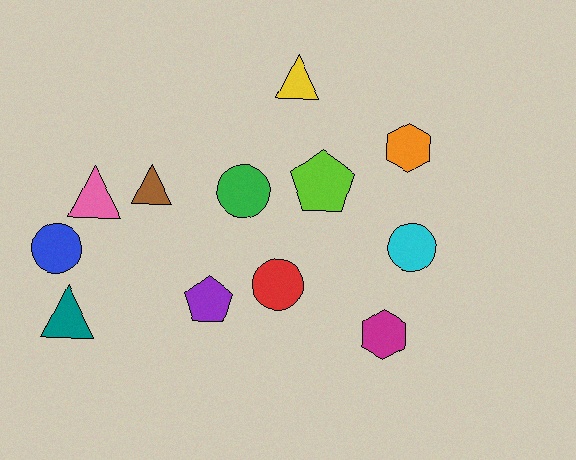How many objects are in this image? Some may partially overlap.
There are 12 objects.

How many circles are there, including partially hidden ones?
There are 4 circles.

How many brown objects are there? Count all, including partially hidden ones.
There is 1 brown object.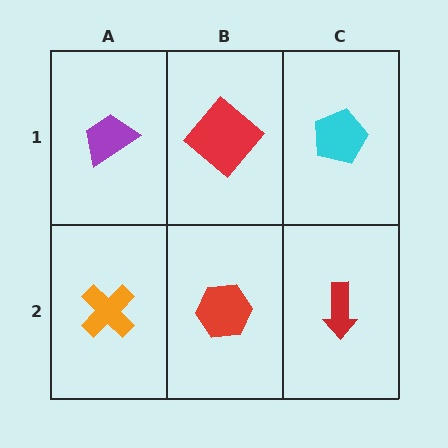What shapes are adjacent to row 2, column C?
A cyan pentagon (row 1, column C), a red hexagon (row 2, column B).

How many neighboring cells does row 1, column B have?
3.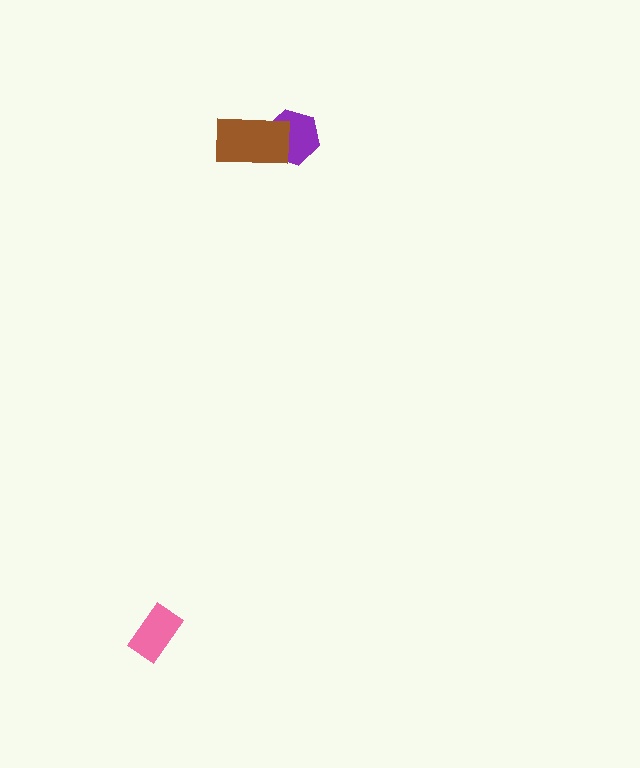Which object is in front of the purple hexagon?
The brown rectangle is in front of the purple hexagon.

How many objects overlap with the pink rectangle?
0 objects overlap with the pink rectangle.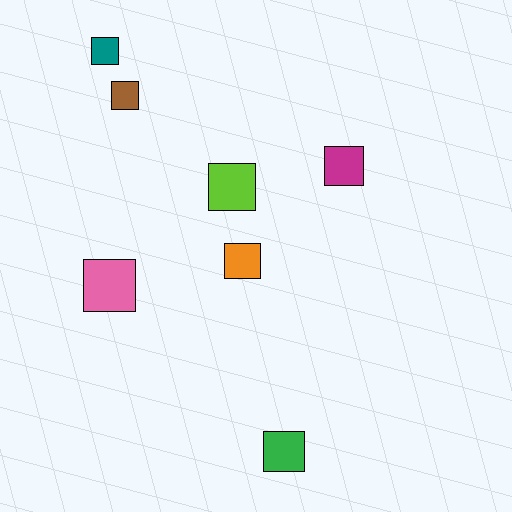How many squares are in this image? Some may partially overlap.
There are 7 squares.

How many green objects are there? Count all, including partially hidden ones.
There is 1 green object.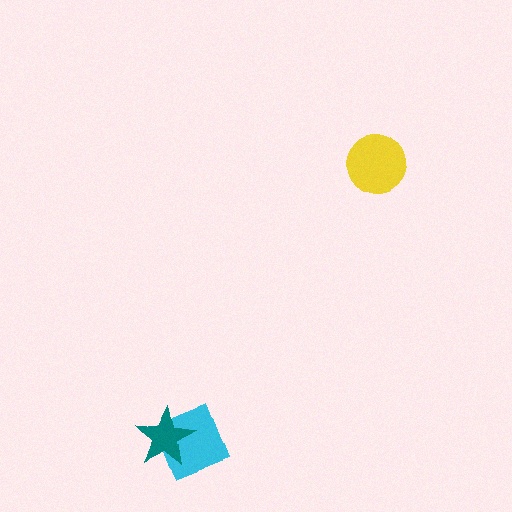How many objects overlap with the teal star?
1 object overlaps with the teal star.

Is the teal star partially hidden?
No, no other shape covers it.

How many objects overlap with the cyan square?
1 object overlaps with the cyan square.